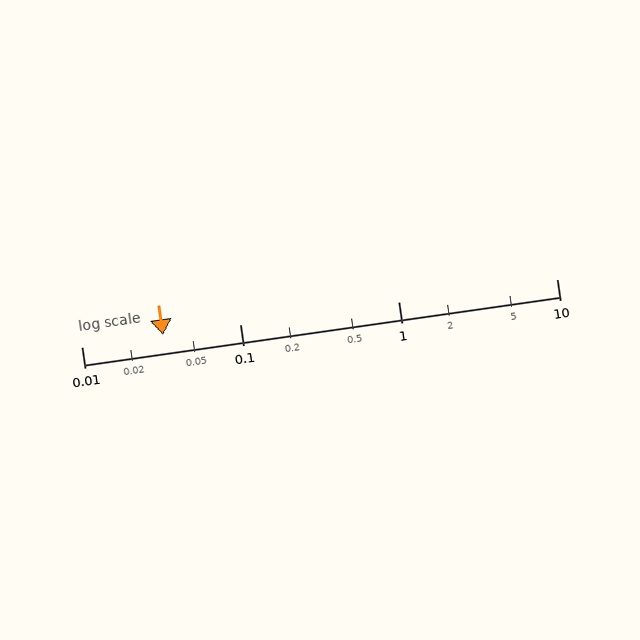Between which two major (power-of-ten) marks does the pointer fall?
The pointer is between 0.01 and 0.1.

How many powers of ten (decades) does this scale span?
The scale spans 3 decades, from 0.01 to 10.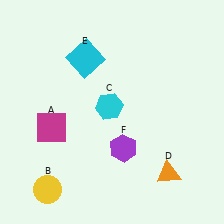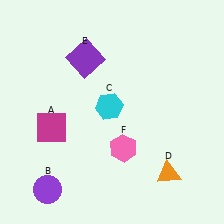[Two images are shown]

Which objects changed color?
B changed from yellow to purple. E changed from cyan to purple. F changed from purple to pink.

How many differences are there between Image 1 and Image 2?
There are 3 differences between the two images.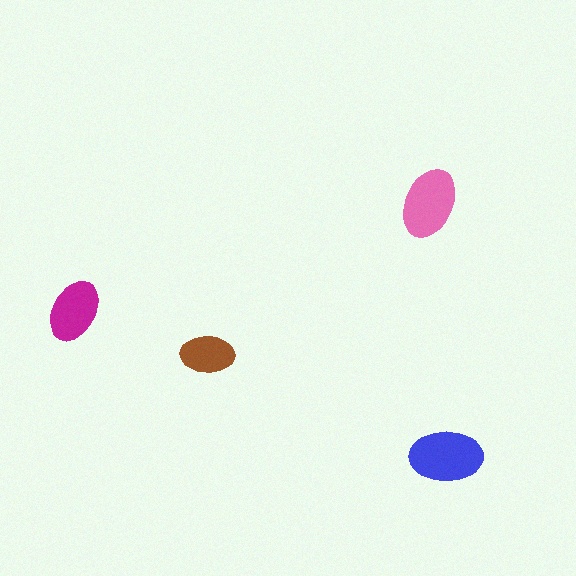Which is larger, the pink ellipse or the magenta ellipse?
The pink one.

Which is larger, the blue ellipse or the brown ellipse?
The blue one.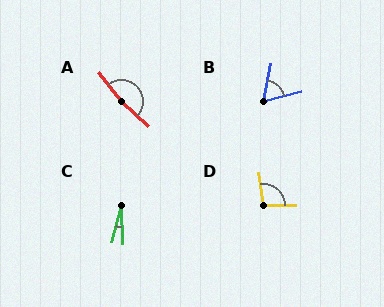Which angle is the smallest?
C, at approximately 16 degrees.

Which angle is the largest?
A, at approximately 169 degrees.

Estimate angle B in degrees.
Approximately 64 degrees.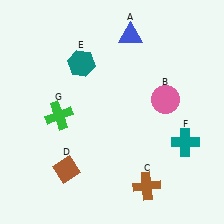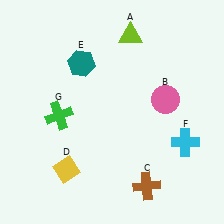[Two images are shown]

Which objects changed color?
A changed from blue to lime. D changed from brown to yellow. F changed from teal to cyan.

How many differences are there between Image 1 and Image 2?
There are 3 differences between the two images.